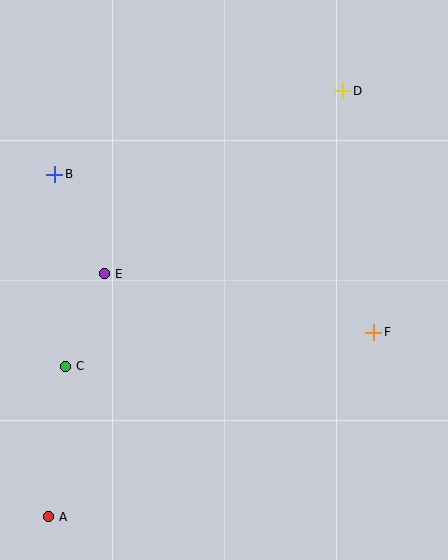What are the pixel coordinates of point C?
Point C is at (66, 366).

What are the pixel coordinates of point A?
Point A is at (49, 517).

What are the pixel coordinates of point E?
Point E is at (105, 274).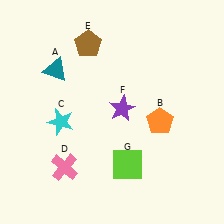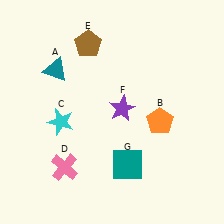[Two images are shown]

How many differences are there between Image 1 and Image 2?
There is 1 difference between the two images.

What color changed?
The square (G) changed from lime in Image 1 to teal in Image 2.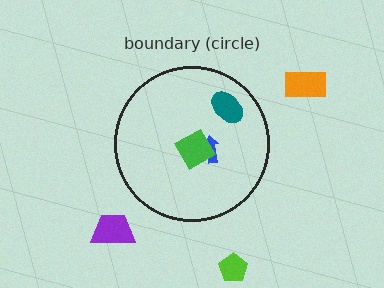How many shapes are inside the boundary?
3 inside, 3 outside.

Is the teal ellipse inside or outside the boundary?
Inside.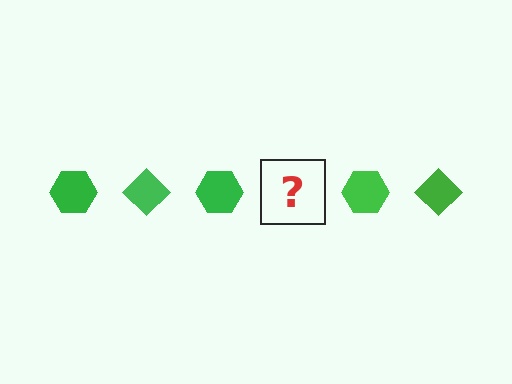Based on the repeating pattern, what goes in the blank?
The blank should be a green diamond.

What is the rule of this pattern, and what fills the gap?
The rule is that the pattern cycles through hexagon, diamond shapes in green. The gap should be filled with a green diamond.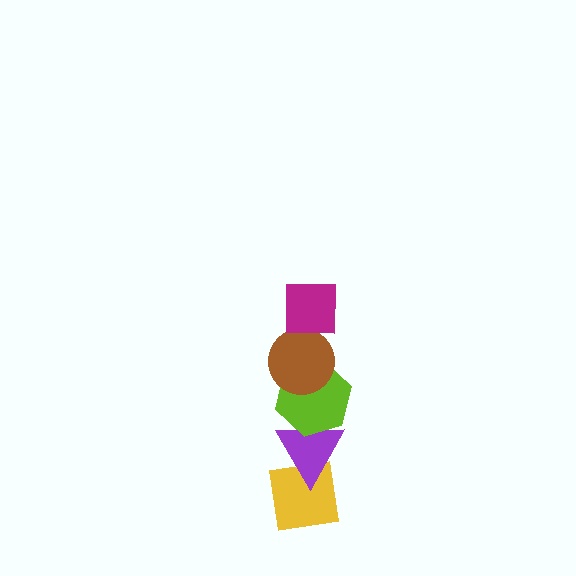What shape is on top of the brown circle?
The magenta square is on top of the brown circle.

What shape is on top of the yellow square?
The purple triangle is on top of the yellow square.